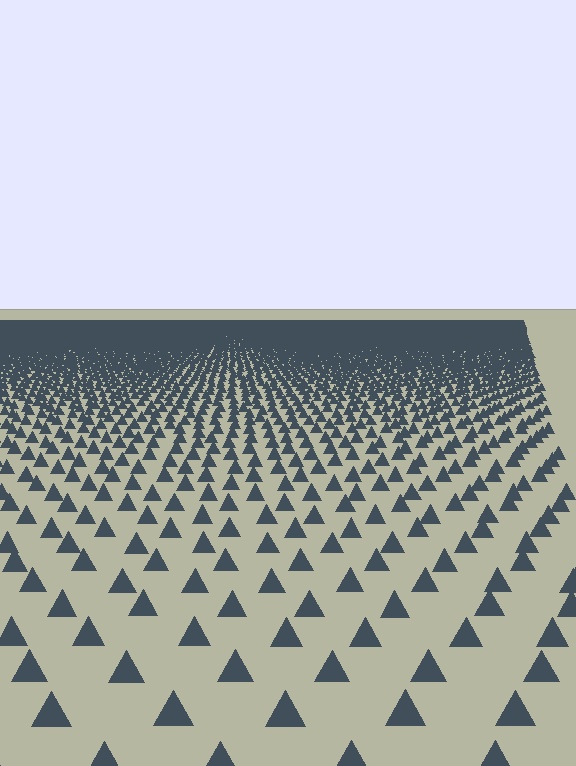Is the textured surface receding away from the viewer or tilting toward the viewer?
The surface is receding away from the viewer. Texture elements get smaller and denser toward the top.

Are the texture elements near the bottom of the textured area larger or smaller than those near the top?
Larger. Near the bottom, elements are closer to the viewer and appear at a bigger on-screen size.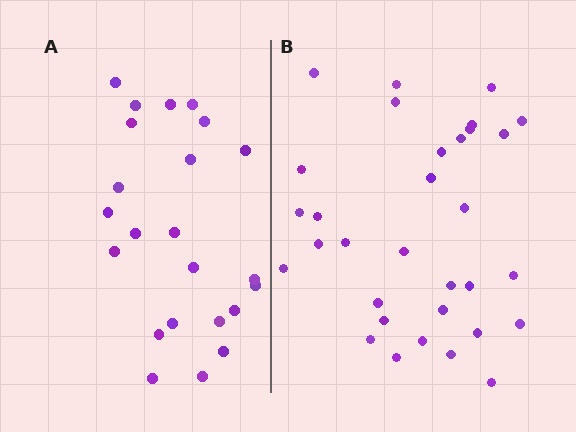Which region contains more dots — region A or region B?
Region B (the right region) has more dots.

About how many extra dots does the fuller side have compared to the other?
Region B has roughly 8 or so more dots than region A.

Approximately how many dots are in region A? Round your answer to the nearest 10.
About 20 dots. (The exact count is 23, which rounds to 20.)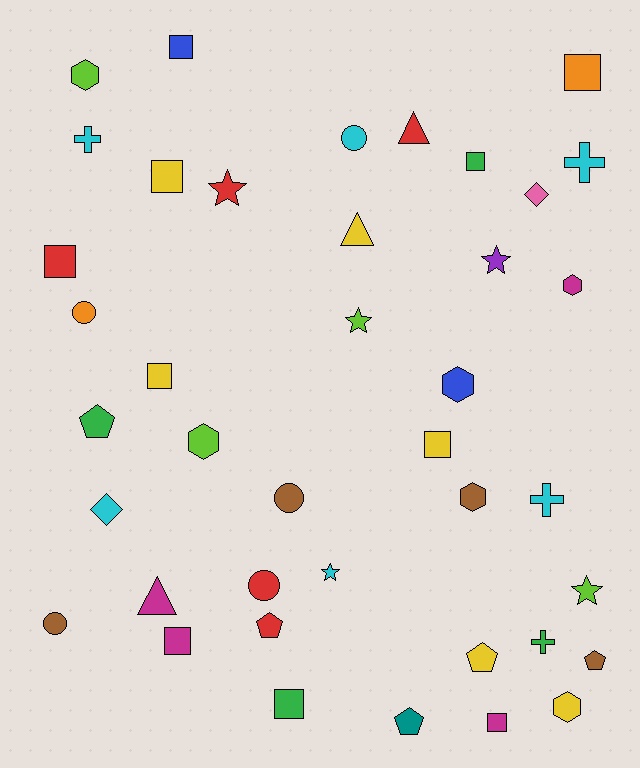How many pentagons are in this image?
There are 5 pentagons.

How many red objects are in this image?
There are 5 red objects.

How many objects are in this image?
There are 40 objects.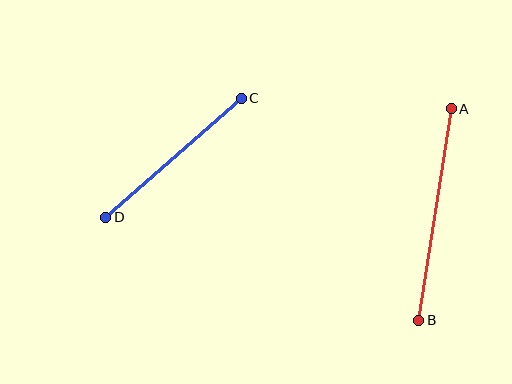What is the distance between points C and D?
The distance is approximately 180 pixels.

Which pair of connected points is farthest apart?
Points A and B are farthest apart.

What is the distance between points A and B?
The distance is approximately 214 pixels.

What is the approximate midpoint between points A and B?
The midpoint is at approximately (435, 214) pixels.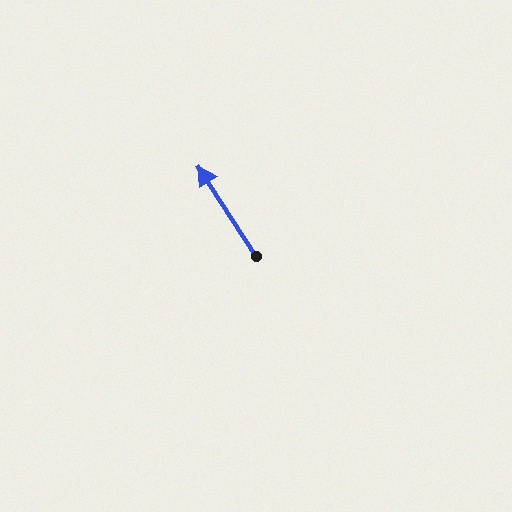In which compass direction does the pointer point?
Northwest.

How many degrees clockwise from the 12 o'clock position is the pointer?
Approximately 327 degrees.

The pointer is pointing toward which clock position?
Roughly 11 o'clock.